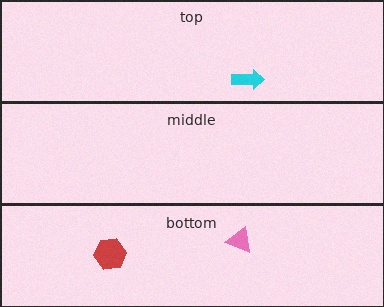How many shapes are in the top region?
1.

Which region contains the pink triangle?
The bottom region.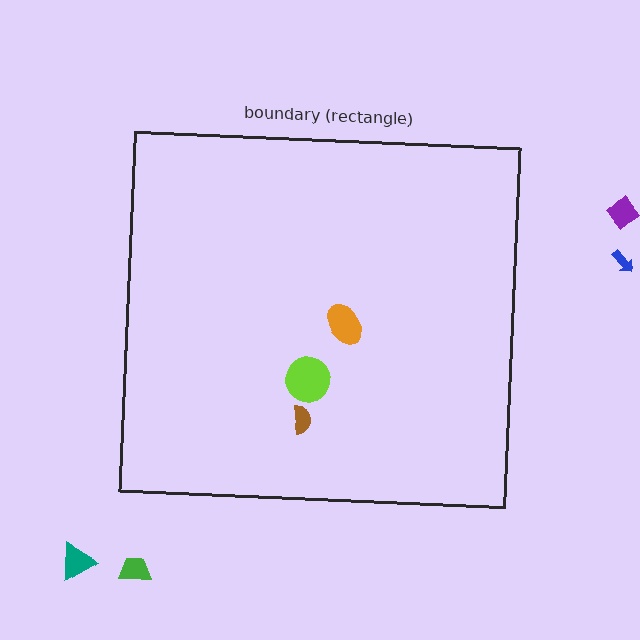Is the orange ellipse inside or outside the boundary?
Inside.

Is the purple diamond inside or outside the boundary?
Outside.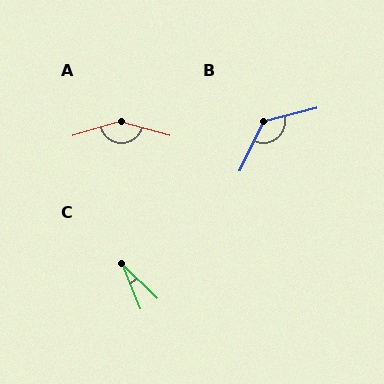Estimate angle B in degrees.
Approximately 129 degrees.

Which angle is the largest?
A, at approximately 148 degrees.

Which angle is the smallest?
C, at approximately 23 degrees.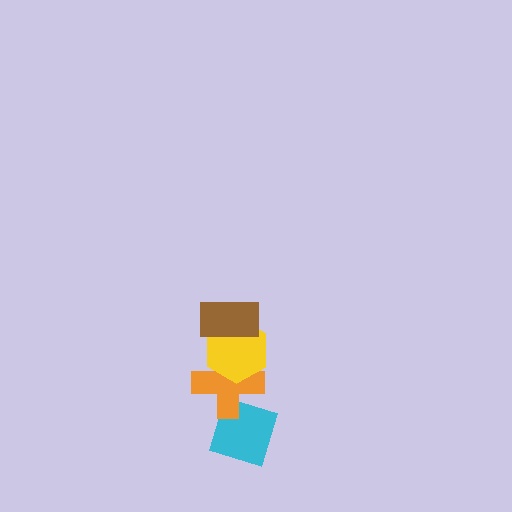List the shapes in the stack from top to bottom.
From top to bottom: the brown rectangle, the yellow hexagon, the orange cross, the cyan diamond.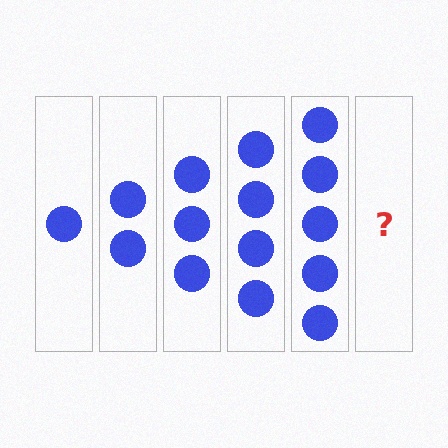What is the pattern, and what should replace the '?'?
The pattern is that each step adds one more circle. The '?' should be 6 circles.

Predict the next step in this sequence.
The next step is 6 circles.